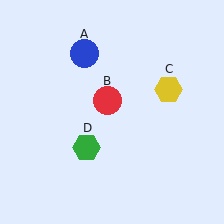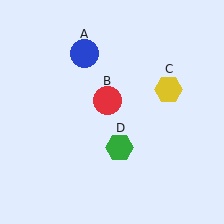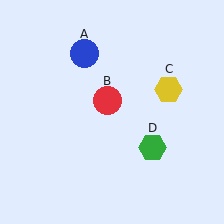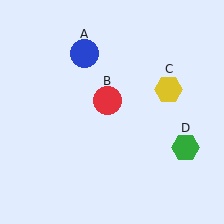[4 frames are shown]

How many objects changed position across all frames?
1 object changed position: green hexagon (object D).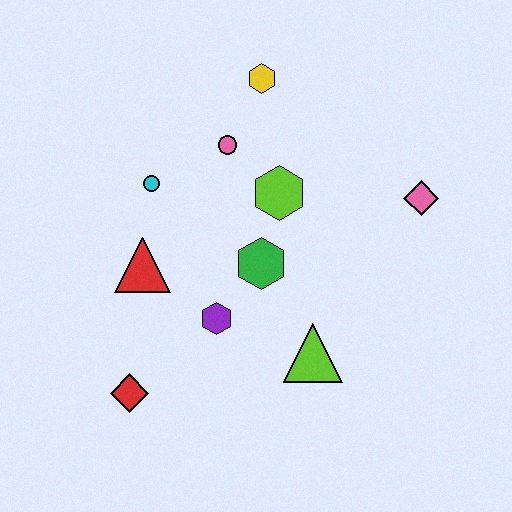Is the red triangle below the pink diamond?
Yes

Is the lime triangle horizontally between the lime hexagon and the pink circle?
No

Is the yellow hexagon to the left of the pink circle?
No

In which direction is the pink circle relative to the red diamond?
The pink circle is above the red diamond.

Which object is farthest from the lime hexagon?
The red diamond is farthest from the lime hexagon.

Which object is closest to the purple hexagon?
The green hexagon is closest to the purple hexagon.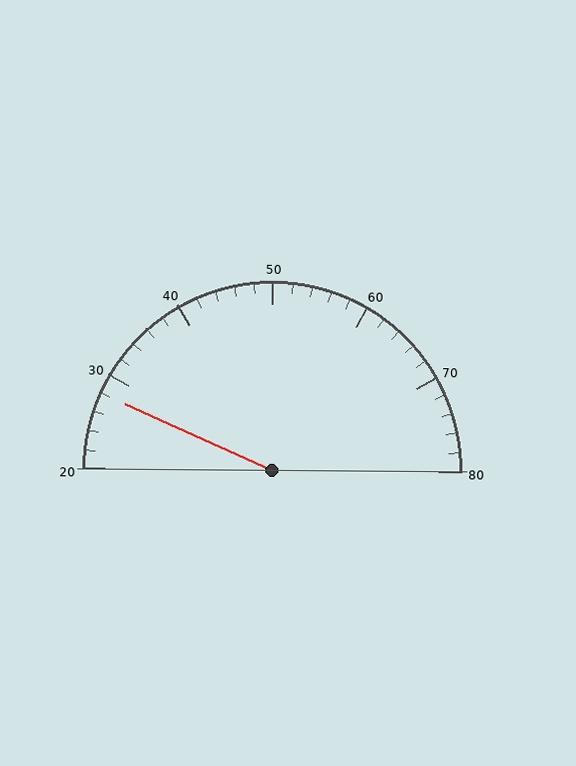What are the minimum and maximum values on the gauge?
The gauge ranges from 20 to 80.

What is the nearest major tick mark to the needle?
The nearest major tick mark is 30.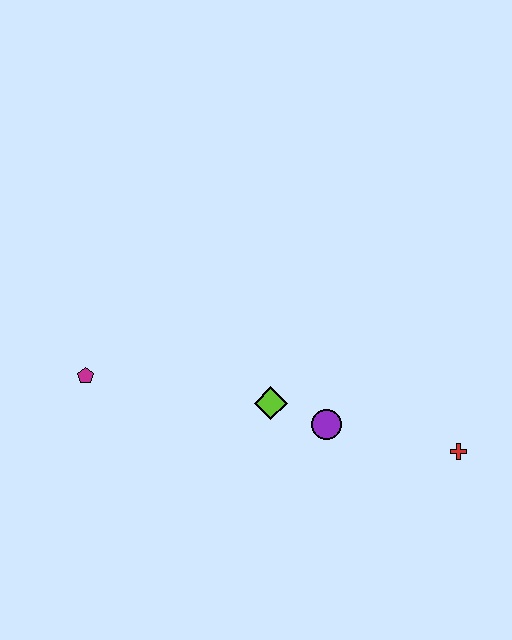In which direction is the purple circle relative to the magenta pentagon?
The purple circle is to the right of the magenta pentagon.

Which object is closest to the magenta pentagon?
The lime diamond is closest to the magenta pentagon.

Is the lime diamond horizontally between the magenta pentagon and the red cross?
Yes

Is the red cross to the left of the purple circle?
No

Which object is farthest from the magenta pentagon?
The red cross is farthest from the magenta pentagon.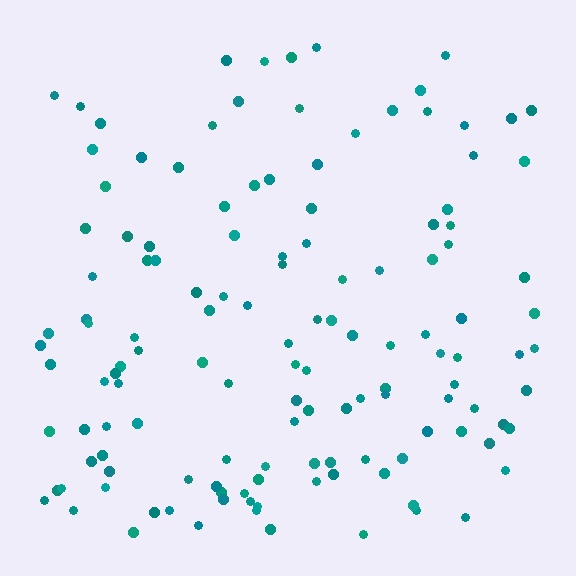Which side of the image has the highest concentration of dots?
The bottom.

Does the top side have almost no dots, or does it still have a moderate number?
Still a moderate number, just noticeably fewer than the bottom.